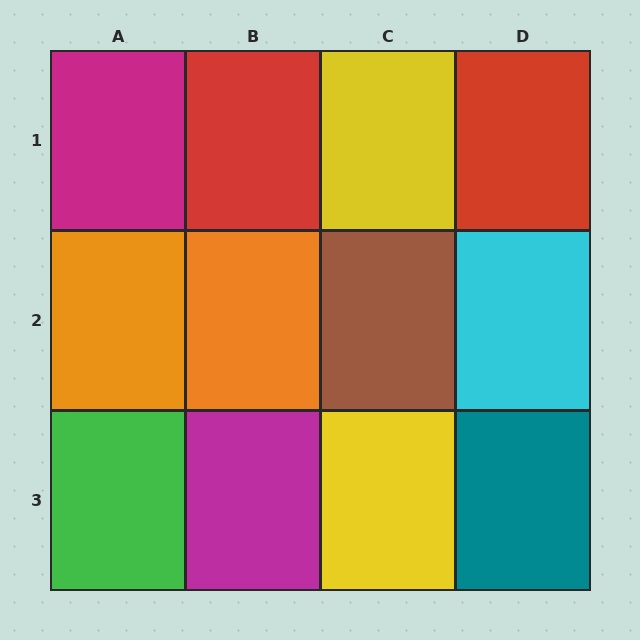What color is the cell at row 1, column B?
Red.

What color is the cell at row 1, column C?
Yellow.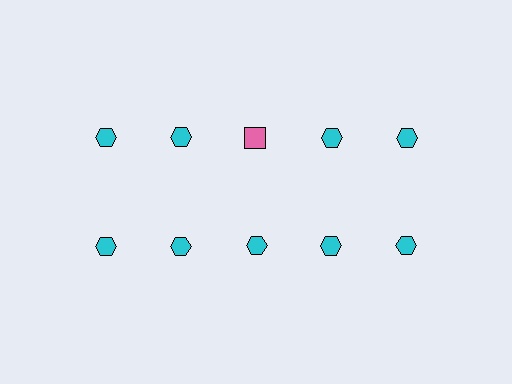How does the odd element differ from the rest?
It differs in both color (pink instead of cyan) and shape (square instead of hexagon).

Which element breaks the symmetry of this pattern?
The pink square in the top row, center column breaks the symmetry. All other shapes are cyan hexagons.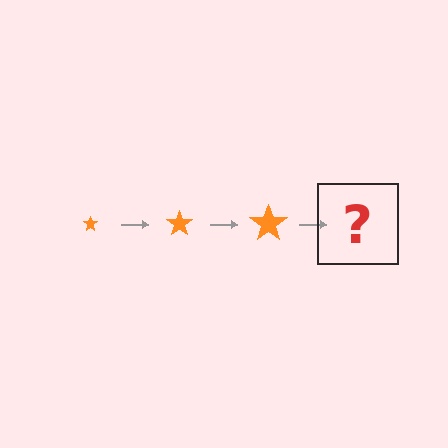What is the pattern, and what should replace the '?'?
The pattern is that the star gets progressively larger each step. The '?' should be an orange star, larger than the previous one.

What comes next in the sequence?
The next element should be an orange star, larger than the previous one.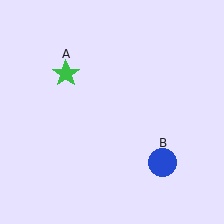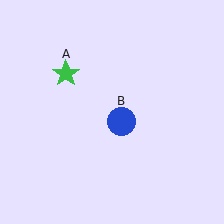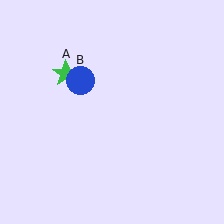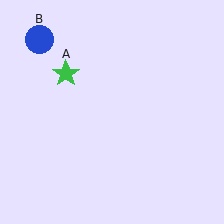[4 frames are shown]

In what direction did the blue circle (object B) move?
The blue circle (object B) moved up and to the left.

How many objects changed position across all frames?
1 object changed position: blue circle (object B).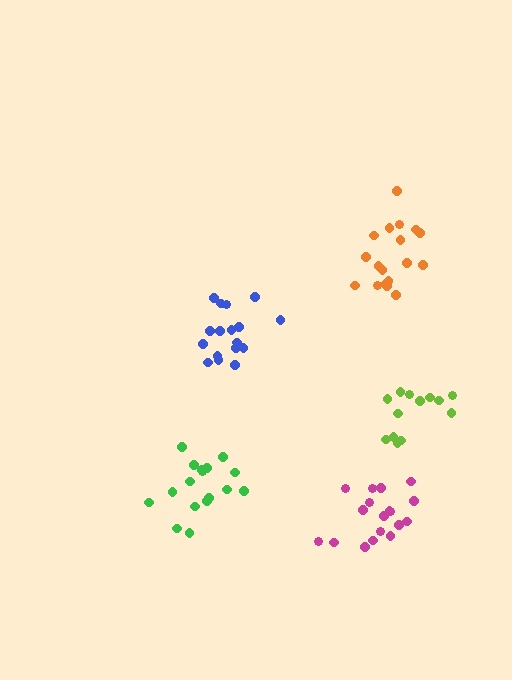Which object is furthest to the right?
The lime cluster is rightmost.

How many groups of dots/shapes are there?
There are 5 groups.